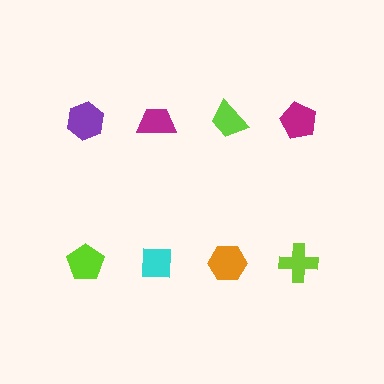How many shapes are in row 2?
4 shapes.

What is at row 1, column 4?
A magenta pentagon.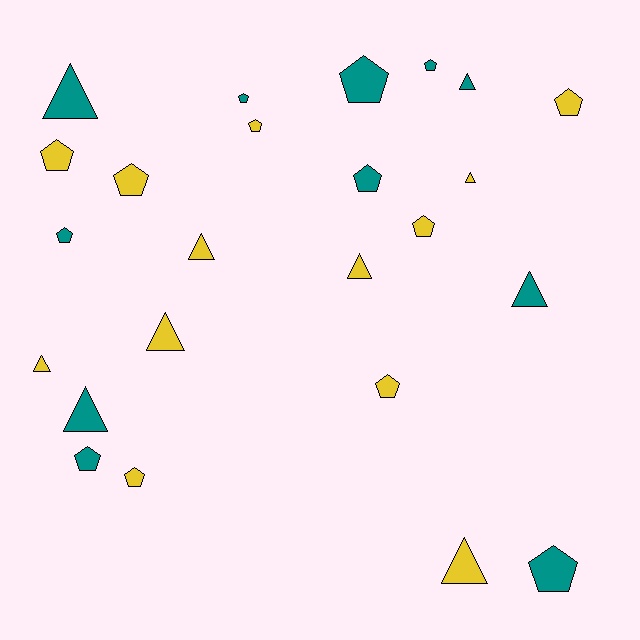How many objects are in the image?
There are 24 objects.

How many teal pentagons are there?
There are 7 teal pentagons.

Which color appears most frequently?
Yellow, with 13 objects.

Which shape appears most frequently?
Pentagon, with 14 objects.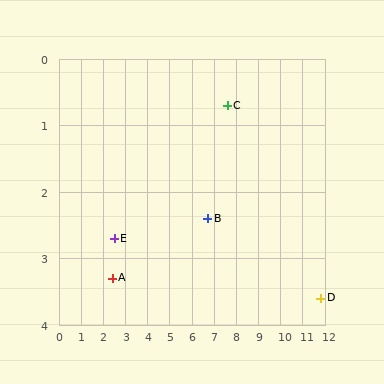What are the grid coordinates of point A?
Point A is at approximately (2.4, 3.3).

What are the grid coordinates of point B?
Point B is at approximately (6.7, 2.4).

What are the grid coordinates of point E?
Point E is at approximately (2.5, 2.7).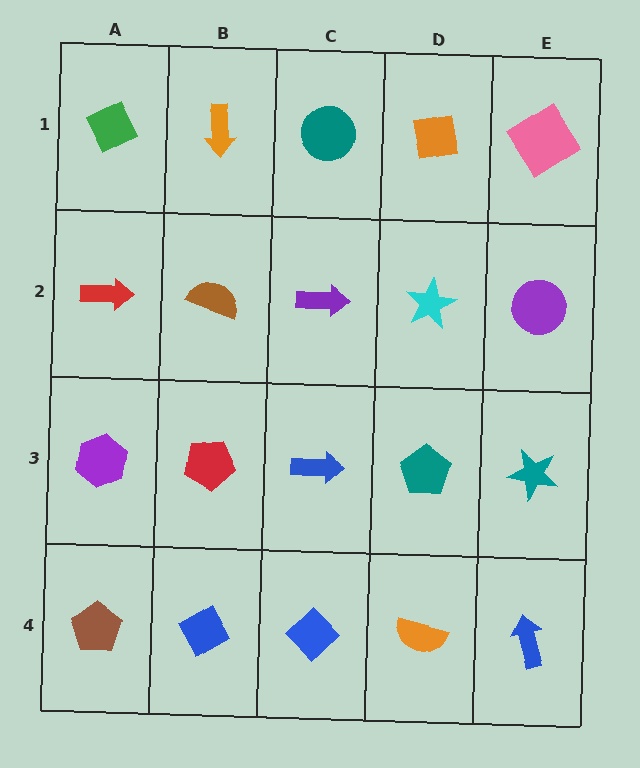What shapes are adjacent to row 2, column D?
An orange square (row 1, column D), a teal pentagon (row 3, column D), a purple arrow (row 2, column C), a purple circle (row 2, column E).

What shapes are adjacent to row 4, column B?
A red pentagon (row 3, column B), a brown pentagon (row 4, column A), a blue diamond (row 4, column C).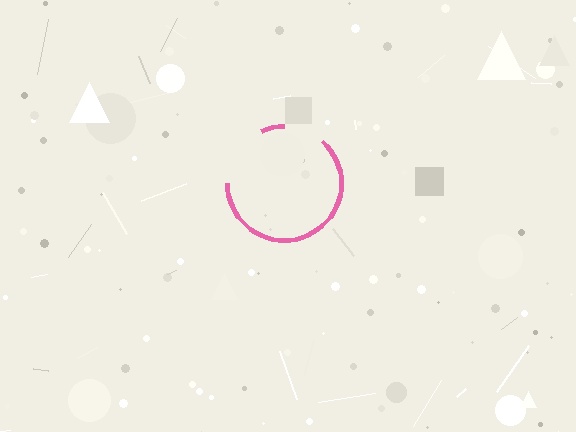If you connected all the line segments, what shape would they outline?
They would outline a circle.